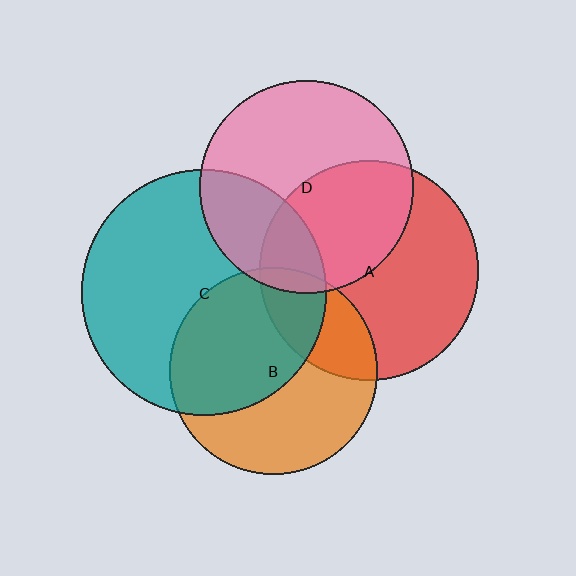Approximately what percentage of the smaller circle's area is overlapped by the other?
Approximately 20%.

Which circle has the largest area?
Circle C (teal).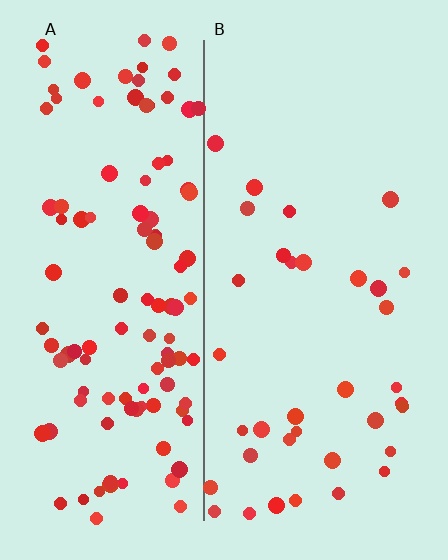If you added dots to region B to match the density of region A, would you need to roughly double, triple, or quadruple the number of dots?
Approximately triple.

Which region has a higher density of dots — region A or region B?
A (the left).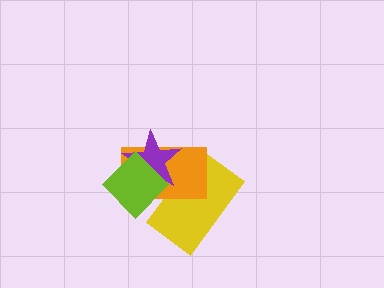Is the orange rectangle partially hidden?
Yes, it is partially covered by another shape.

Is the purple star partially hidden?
Yes, it is partially covered by another shape.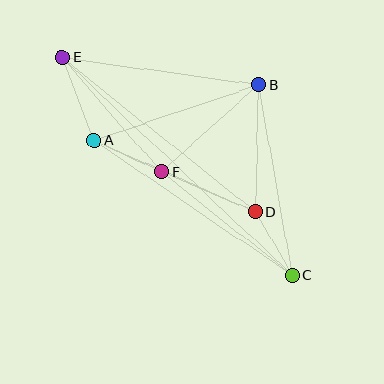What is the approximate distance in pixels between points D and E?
The distance between D and E is approximately 248 pixels.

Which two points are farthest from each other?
Points C and E are farthest from each other.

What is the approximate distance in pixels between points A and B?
The distance between A and B is approximately 173 pixels.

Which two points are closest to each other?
Points C and D are closest to each other.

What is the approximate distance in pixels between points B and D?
The distance between B and D is approximately 127 pixels.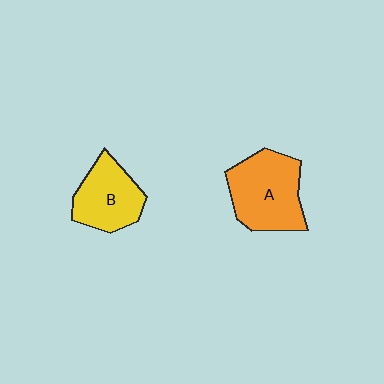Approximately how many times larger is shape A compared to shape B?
Approximately 1.3 times.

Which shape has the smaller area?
Shape B (yellow).